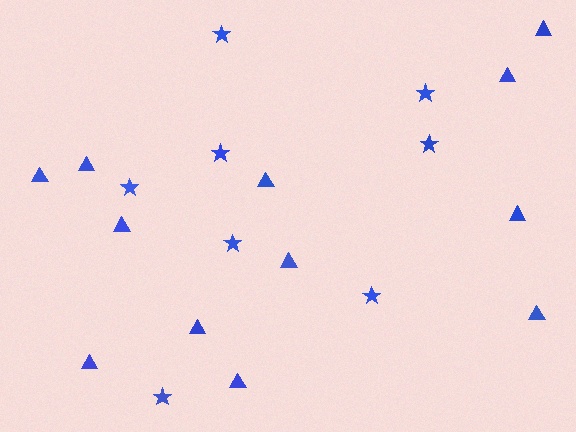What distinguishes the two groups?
There are 2 groups: one group of stars (8) and one group of triangles (12).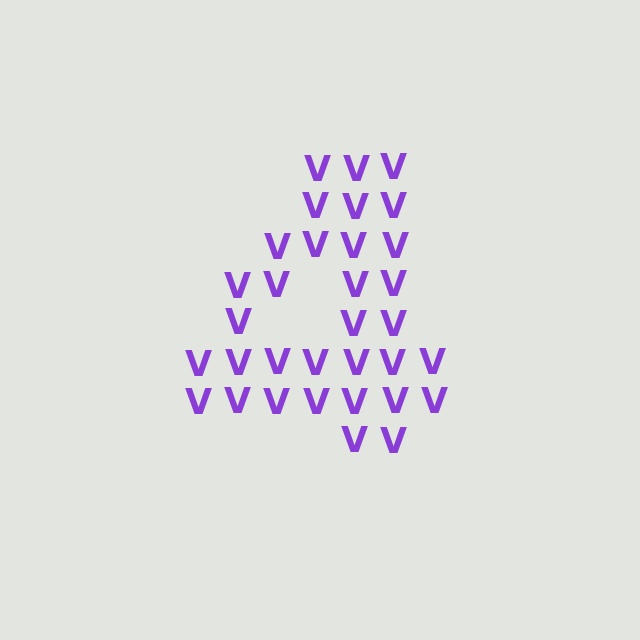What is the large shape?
The large shape is the digit 4.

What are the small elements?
The small elements are letter V's.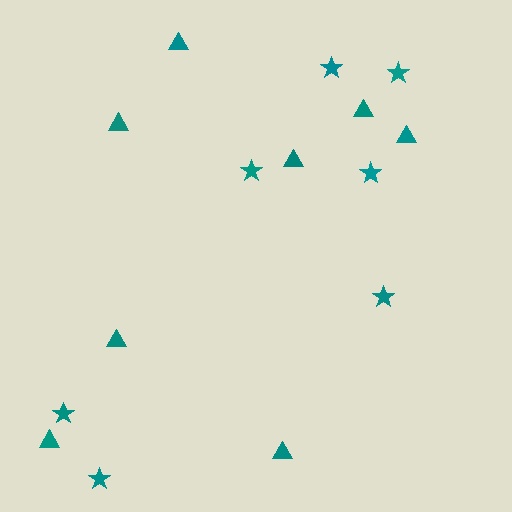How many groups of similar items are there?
There are 2 groups: one group of triangles (8) and one group of stars (7).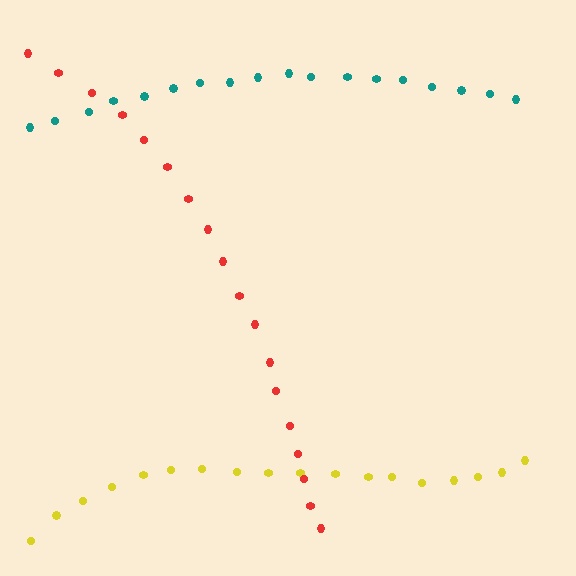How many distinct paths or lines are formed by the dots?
There are 3 distinct paths.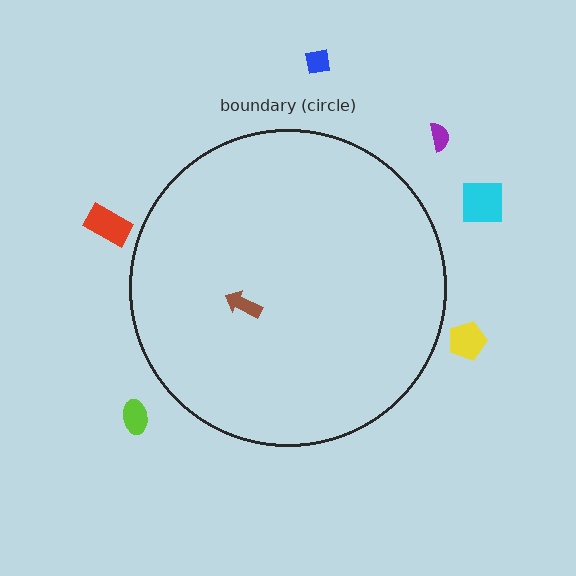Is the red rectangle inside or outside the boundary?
Outside.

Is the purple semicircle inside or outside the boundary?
Outside.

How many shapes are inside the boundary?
1 inside, 6 outside.